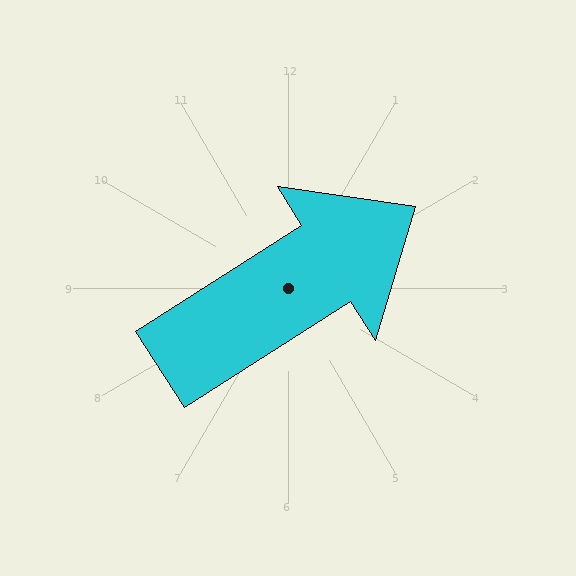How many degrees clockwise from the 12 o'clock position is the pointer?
Approximately 58 degrees.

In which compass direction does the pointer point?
Northeast.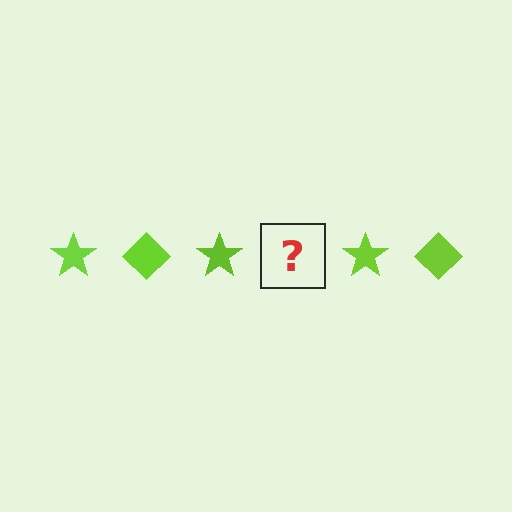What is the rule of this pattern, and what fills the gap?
The rule is that the pattern cycles through star, diamond shapes in lime. The gap should be filled with a lime diamond.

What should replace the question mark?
The question mark should be replaced with a lime diamond.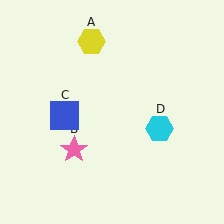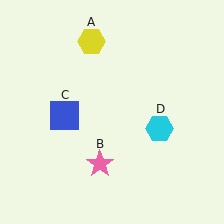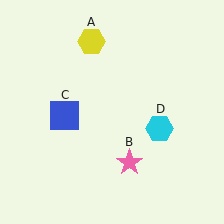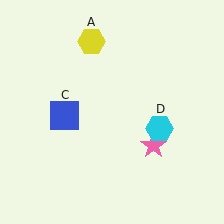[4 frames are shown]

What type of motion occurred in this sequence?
The pink star (object B) rotated counterclockwise around the center of the scene.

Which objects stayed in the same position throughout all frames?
Yellow hexagon (object A) and blue square (object C) and cyan hexagon (object D) remained stationary.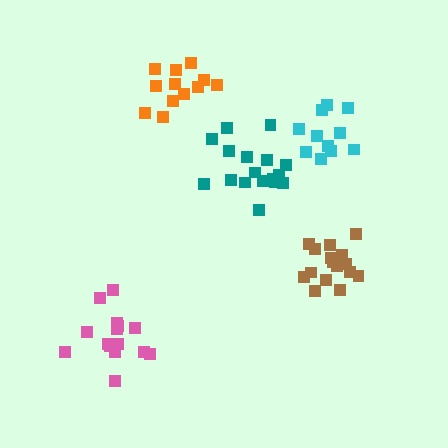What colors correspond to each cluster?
The clusters are colored: brown, orange, teal, cyan, pink.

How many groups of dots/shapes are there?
There are 5 groups.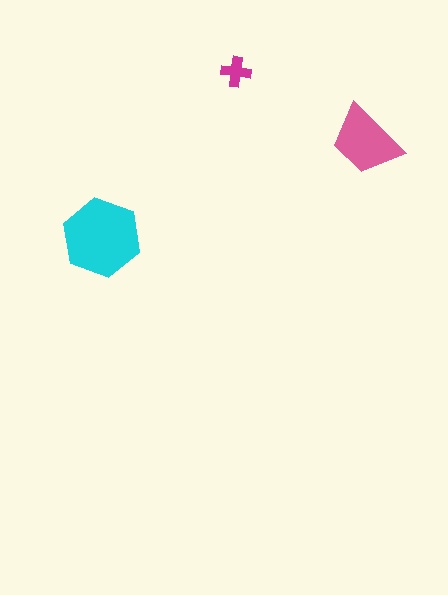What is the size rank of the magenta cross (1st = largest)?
3rd.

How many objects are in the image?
There are 3 objects in the image.